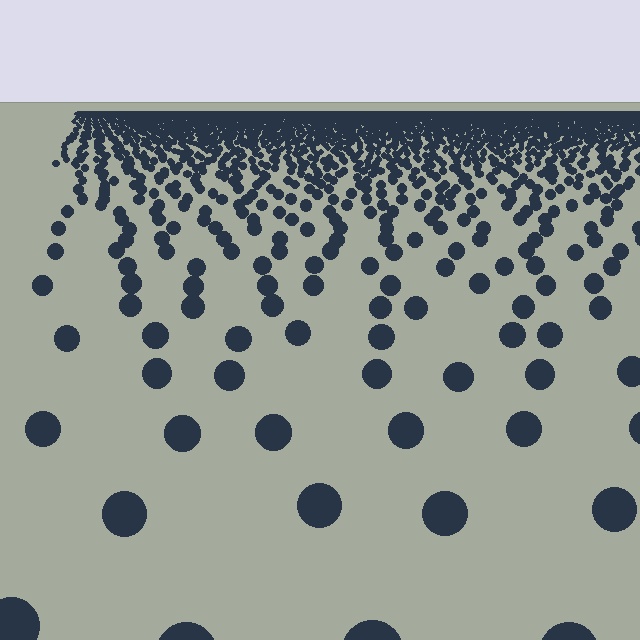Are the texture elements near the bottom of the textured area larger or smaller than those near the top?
Larger. Near the bottom, elements are closer to the viewer and appear at a bigger on-screen size.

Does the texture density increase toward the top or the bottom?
Density increases toward the top.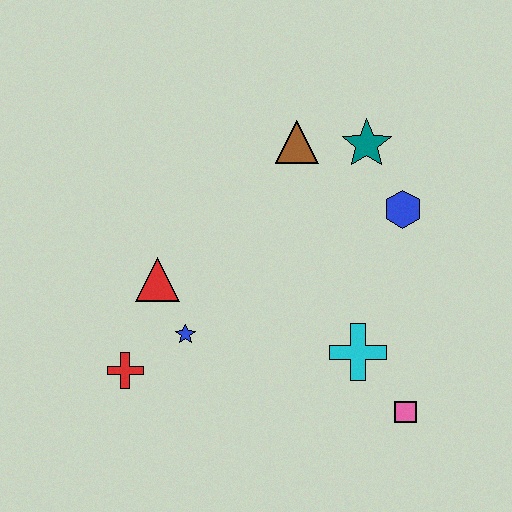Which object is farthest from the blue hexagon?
The red cross is farthest from the blue hexagon.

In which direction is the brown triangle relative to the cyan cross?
The brown triangle is above the cyan cross.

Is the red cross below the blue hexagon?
Yes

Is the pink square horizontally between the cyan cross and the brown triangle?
No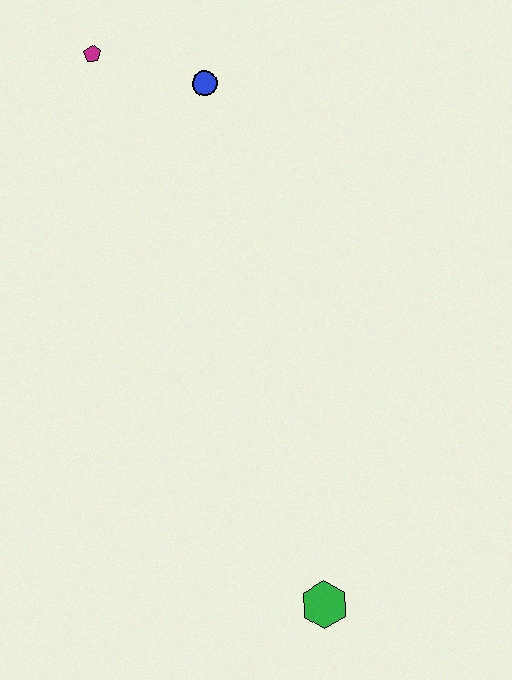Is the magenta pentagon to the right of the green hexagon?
No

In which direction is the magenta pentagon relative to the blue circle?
The magenta pentagon is to the left of the blue circle.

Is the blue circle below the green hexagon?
No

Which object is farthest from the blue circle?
The green hexagon is farthest from the blue circle.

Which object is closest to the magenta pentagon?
The blue circle is closest to the magenta pentagon.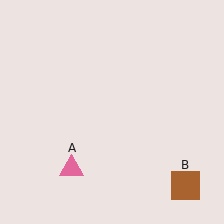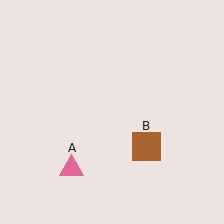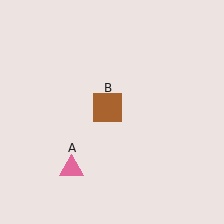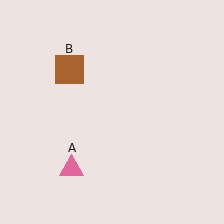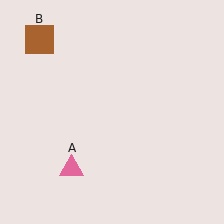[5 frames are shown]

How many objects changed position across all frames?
1 object changed position: brown square (object B).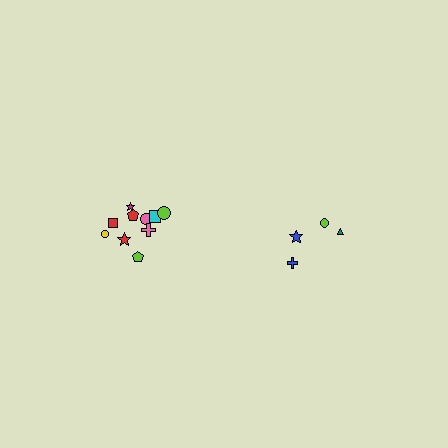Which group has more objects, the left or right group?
The left group.